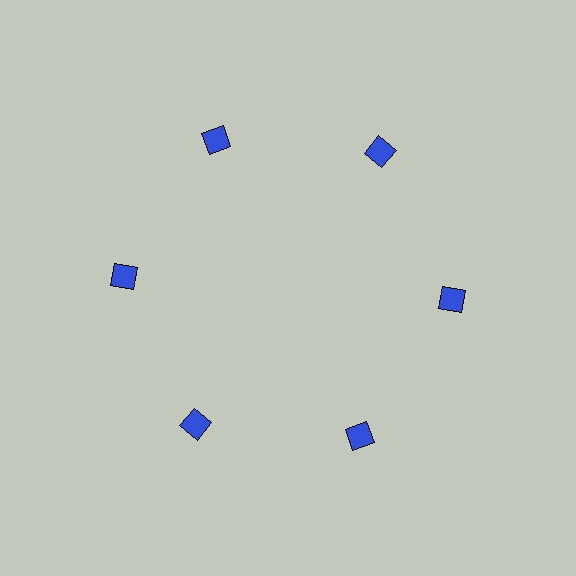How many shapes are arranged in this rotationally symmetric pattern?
There are 6 shapes, arranged in 6 groups of 1.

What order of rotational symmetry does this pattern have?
This pattern has 6-fold rotational symmetry.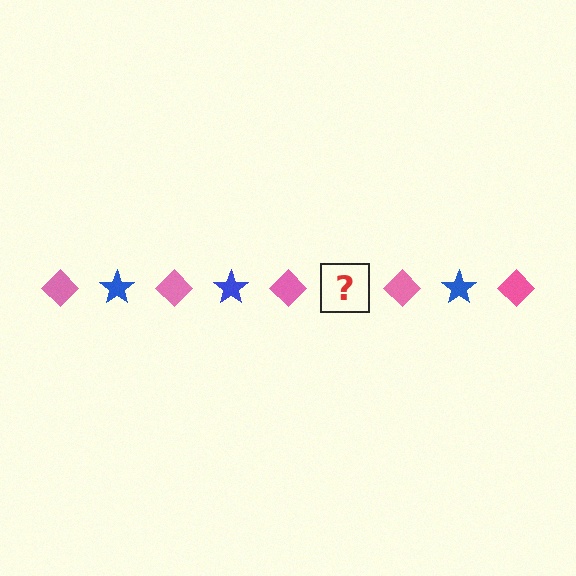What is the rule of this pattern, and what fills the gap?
The rule is that the pattern alternates between pink diamond and blue star. The gap should be filled with a blue star.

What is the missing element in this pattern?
The missing element is a blue star.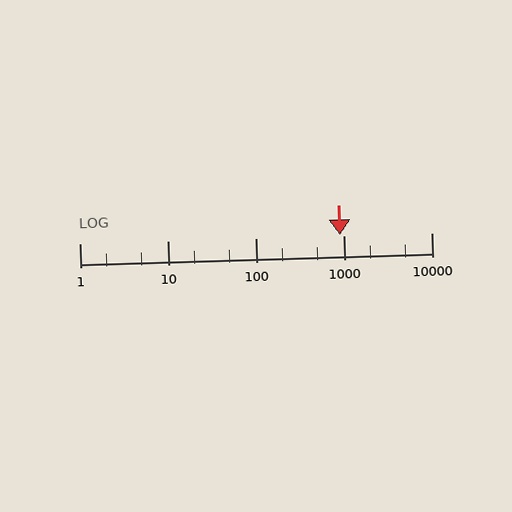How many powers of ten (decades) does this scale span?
The scale spans 4 decades, from 1 to 10000.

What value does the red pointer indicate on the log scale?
The pointer indicates approximately 910.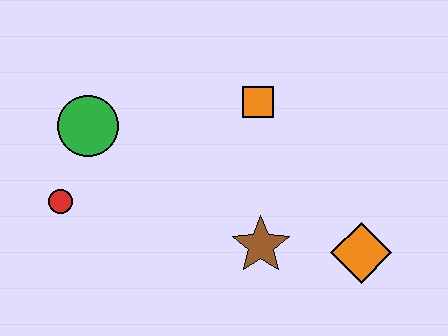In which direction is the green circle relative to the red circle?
The green circle is above the red circle.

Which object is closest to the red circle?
The green circle is closest to the red circle.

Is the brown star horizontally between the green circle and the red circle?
No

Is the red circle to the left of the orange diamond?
Yes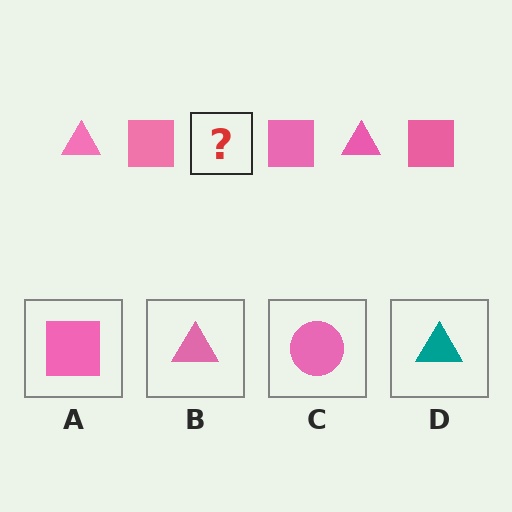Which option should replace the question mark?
Option B.